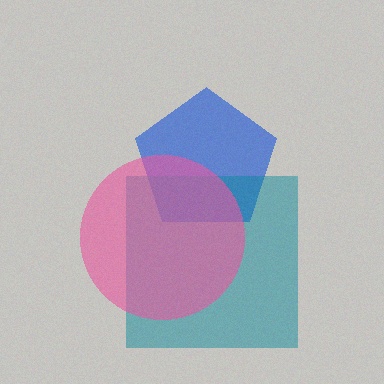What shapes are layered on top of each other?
The layered shapes are: a blue pentagon, a teal square, a pink circle.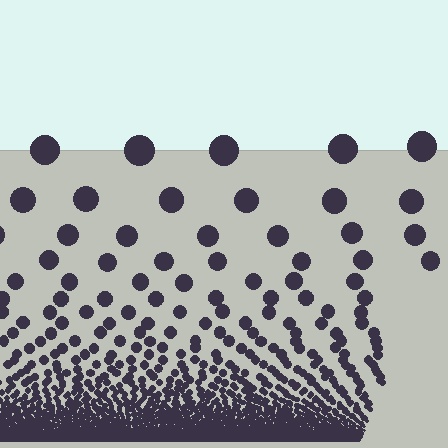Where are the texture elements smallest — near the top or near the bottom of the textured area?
Near the bottom.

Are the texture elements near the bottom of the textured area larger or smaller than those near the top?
Smaller. The gradient is inverted — elements near the bottom are smaller and denser.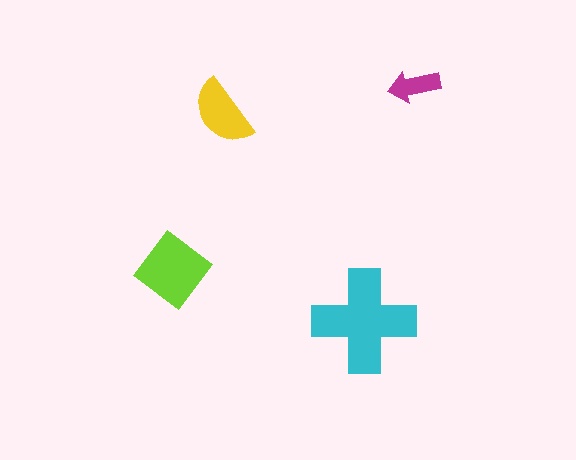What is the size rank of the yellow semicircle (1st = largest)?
3rd.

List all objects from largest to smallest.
The cyan cross, the lime diamond, the yellow semicircle, the magenta arrow.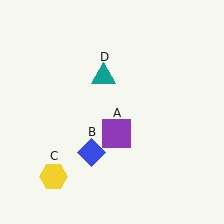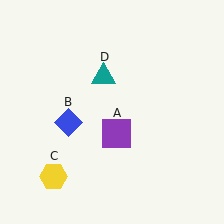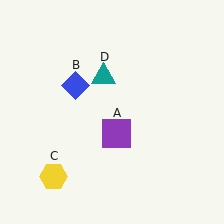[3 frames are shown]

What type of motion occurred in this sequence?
The blue diamond (object B) rotated clockwise around the center of the scene.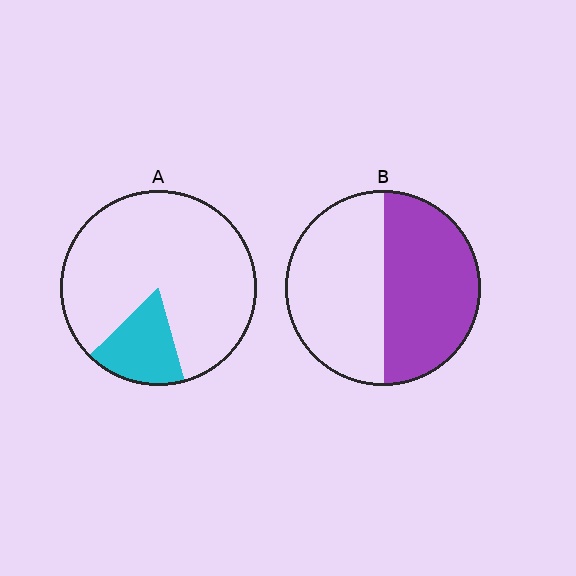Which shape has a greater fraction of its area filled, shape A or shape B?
Shape B.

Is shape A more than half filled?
No.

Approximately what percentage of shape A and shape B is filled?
A is approximately 15% and B is approximately 50%.